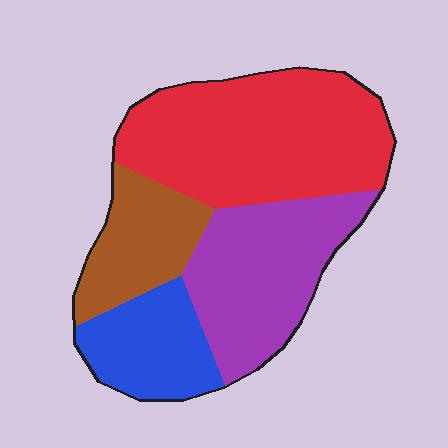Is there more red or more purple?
Red.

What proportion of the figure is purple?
Purple covers around 25% of the figure.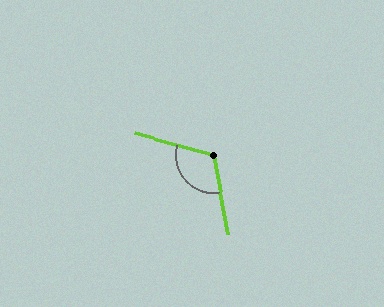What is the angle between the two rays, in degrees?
Approximately 116 degrees.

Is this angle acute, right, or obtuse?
It is obtuse.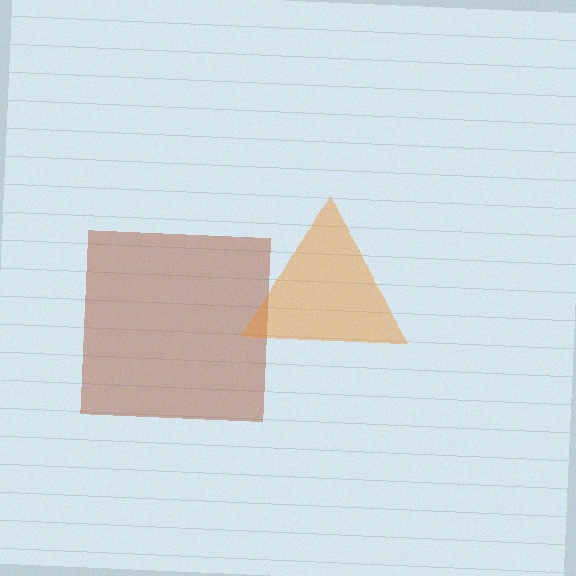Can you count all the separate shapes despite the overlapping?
Yes, there are 2 separate shapes.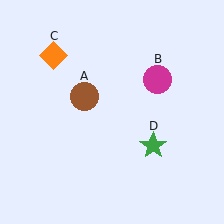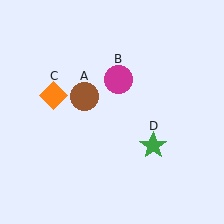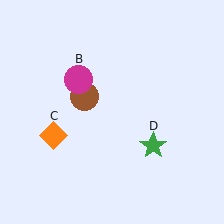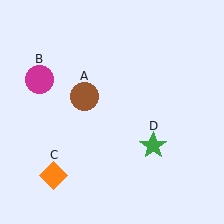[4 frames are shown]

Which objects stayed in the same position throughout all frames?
Brown circle (object A) and green star (object D) remained stationary.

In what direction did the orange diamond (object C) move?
The orange diamond (object C) moved down.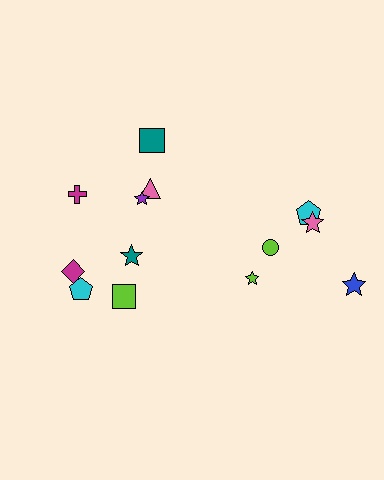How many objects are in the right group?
There are 5 objects.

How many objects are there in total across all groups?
There are 13 objects.